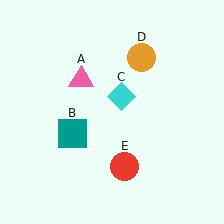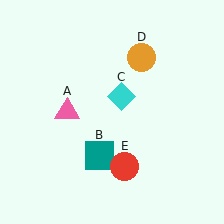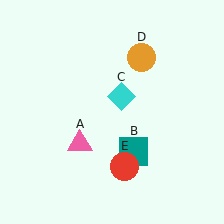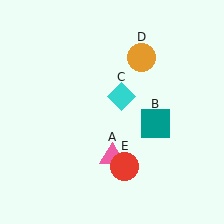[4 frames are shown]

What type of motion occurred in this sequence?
The pink triangle (object A), teal square (object B) rotated counterclockwise around the center of the scene.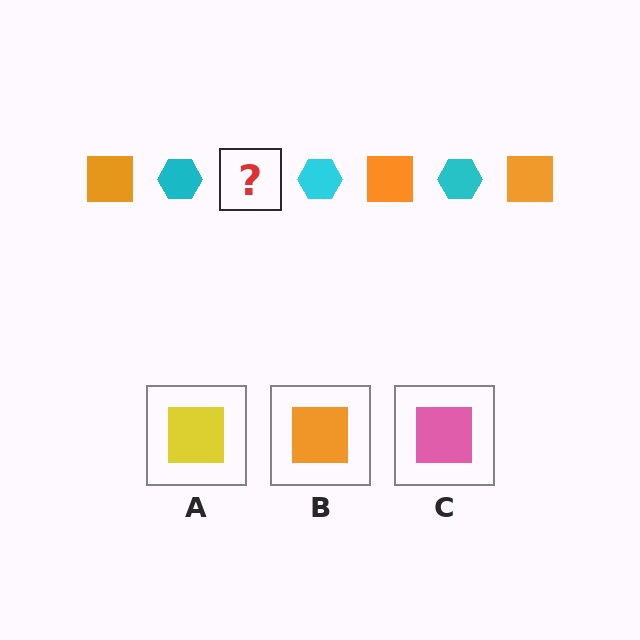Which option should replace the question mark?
Option B.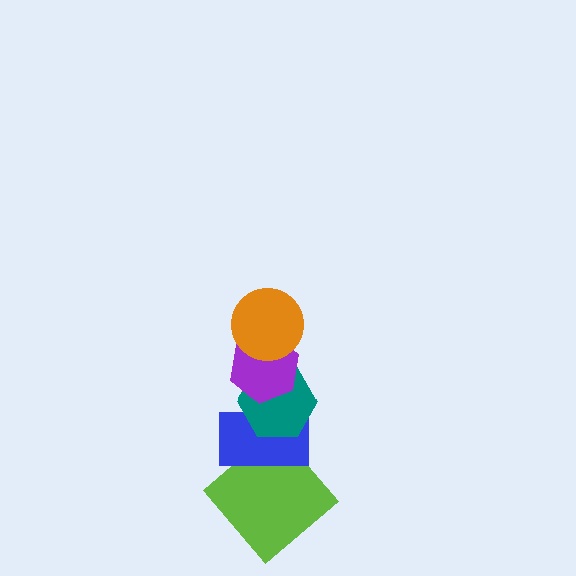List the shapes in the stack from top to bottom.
From top to bottom: the orange circle, the purple hexagon, the teal hexagon, the blue rectangle, the lime diamond.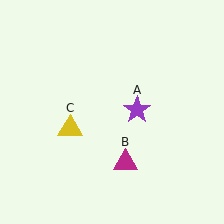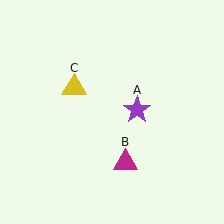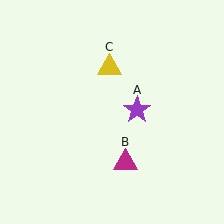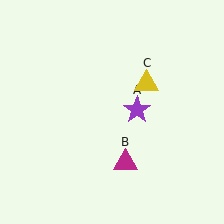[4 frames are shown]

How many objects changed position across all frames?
1 object changed position: yellow triangle (object C).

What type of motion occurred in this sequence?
The yellow triangle (object C) rotated clockwise around the center of the scene.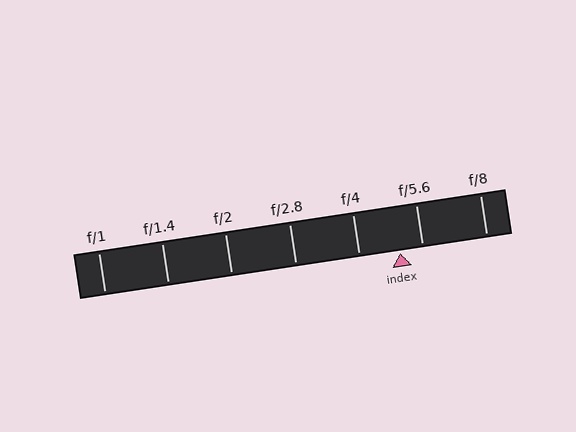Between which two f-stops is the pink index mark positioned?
The index mark is between f/4 and f/5.6.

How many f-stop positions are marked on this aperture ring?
There are 7 f-stop positions marked.